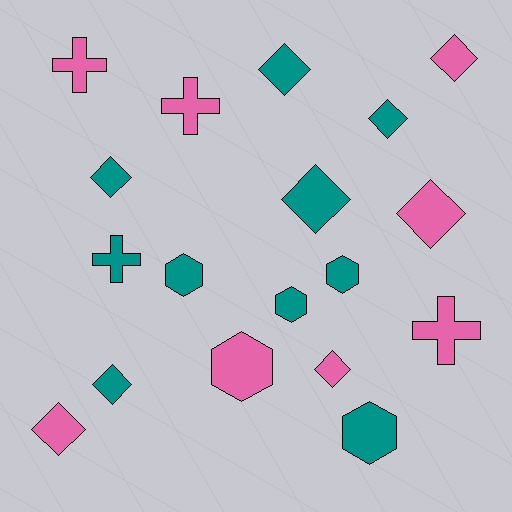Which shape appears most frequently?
Diamond, with 9 objects.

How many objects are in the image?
There are 18 objects.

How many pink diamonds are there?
There are 4 pink diamonds.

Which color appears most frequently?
Teal, with 10 objects.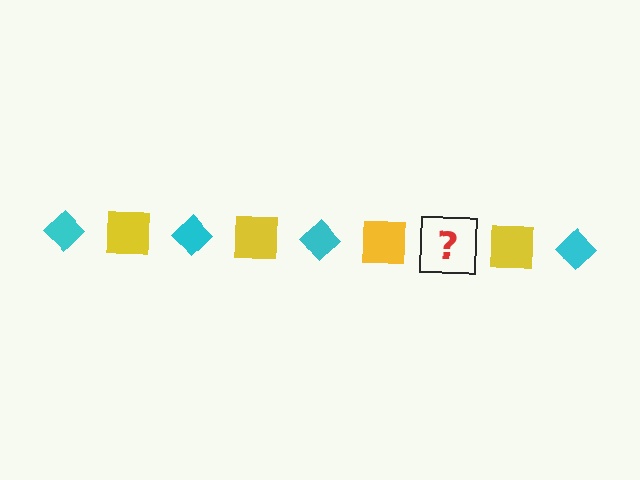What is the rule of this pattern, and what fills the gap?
The rule is that the pattern alternates between cyan diamond and yellow square. The gap should be filled with a cyan diamond.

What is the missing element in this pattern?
The missing element is a cyan diamond.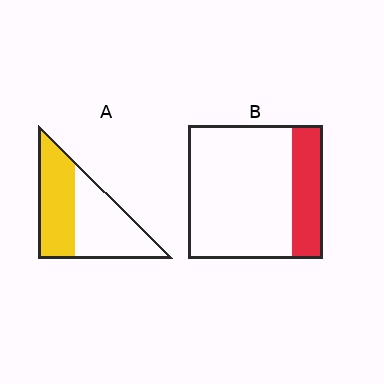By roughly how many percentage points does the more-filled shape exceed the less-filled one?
By roughly 25 percentage points (A over B).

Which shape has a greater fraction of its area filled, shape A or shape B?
Shape A.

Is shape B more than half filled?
No.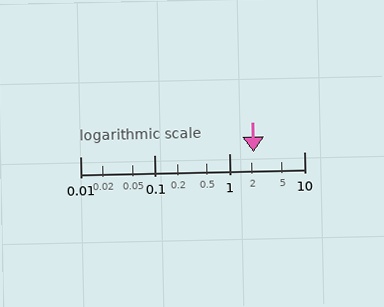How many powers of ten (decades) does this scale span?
The scale spans 3 decades, from 0.01 to 10.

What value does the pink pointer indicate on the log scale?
The pointer indicates approximately 2.1.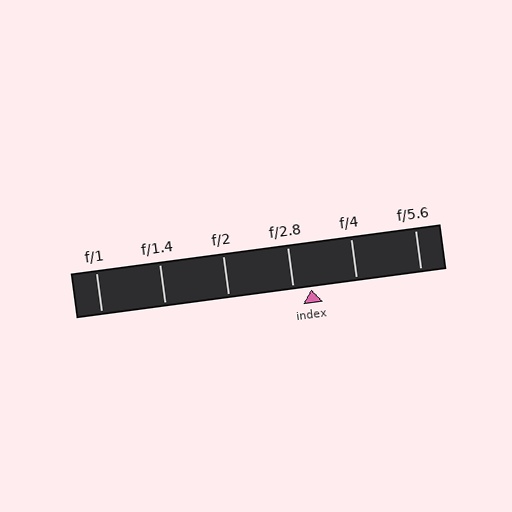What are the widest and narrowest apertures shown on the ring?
The widest aperture shown is f/1 and the narrowest is f/5.6.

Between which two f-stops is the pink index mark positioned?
The index mark is between f/2.8 and f/4.